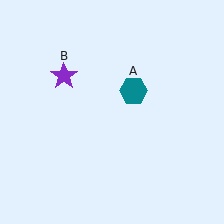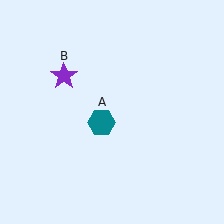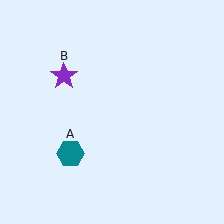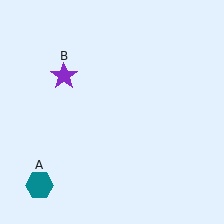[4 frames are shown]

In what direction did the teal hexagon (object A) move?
The teal hexagon (object A) moved down and to the left.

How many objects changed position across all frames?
1 object changed position: teal hexagon (object A).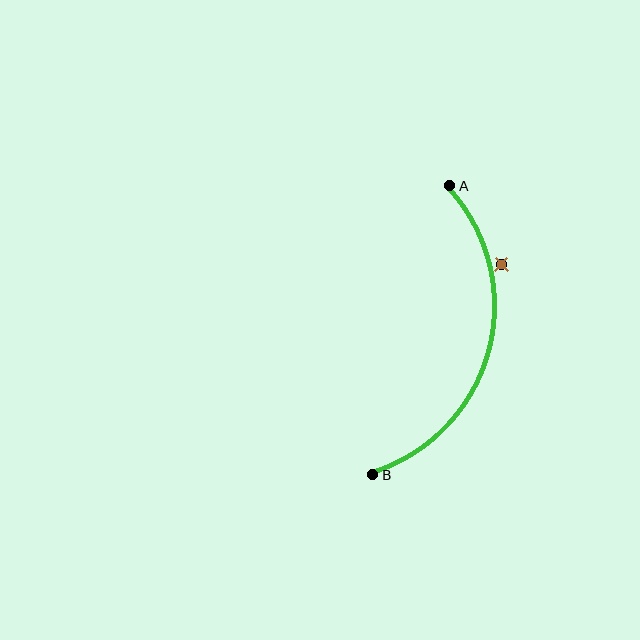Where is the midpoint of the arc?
The arc midpoint is the point on the curve farthest from the straight line joining A and B. It sits to the right of that line.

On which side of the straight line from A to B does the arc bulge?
The arc bulges to the right of the straight line connecting A and B.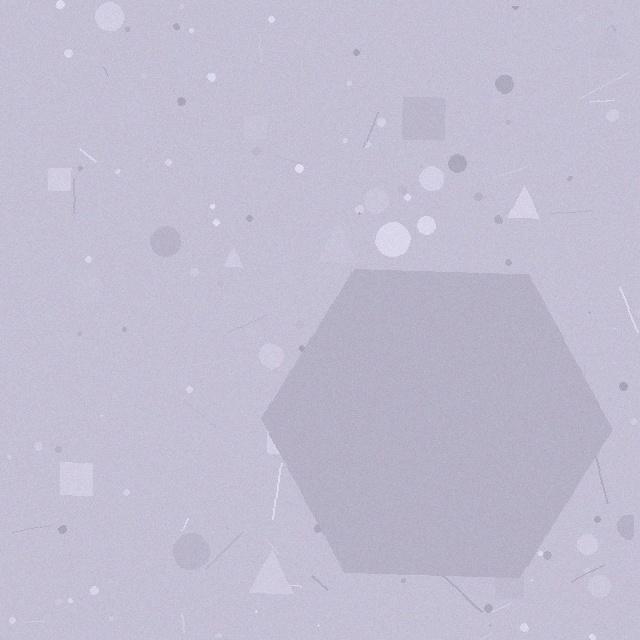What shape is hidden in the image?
A hexagon is hidden in the image.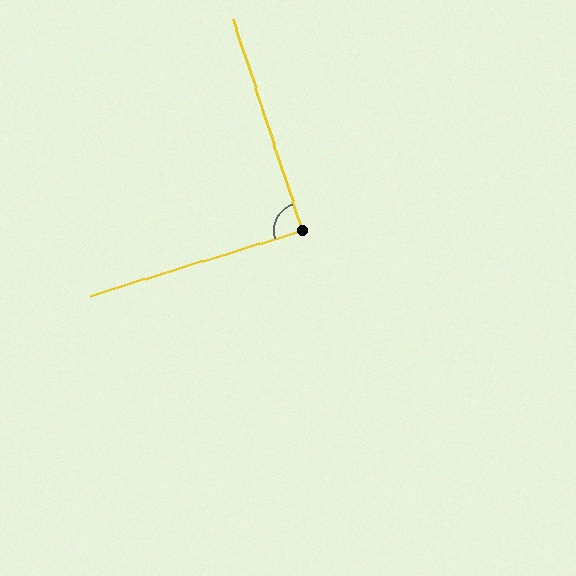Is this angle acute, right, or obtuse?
It is approximately a right angle.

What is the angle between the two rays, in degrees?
Approximately 89 degrees.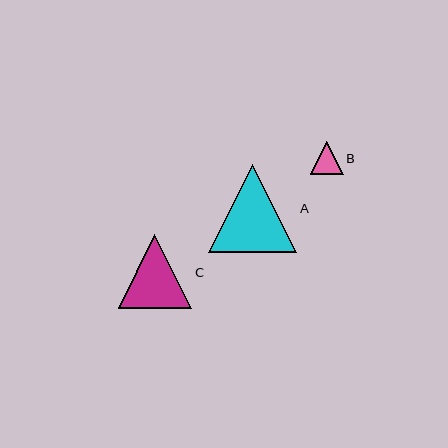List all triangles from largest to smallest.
From largest to smallest: A, C, B.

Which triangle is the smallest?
Triangle B is the smallest with a size of approximately 33 pixels.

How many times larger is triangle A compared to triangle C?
Triangle A is approximately 1.2 times the size of triangle C.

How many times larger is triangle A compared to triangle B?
Triangle A is approximately 2.7 times the size of triangle B.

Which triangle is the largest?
Triangle A is the largest with a size of approximately 88 pixels.